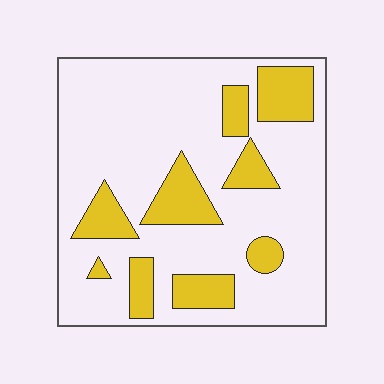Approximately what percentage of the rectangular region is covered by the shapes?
Approximately 25%.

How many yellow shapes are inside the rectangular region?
9.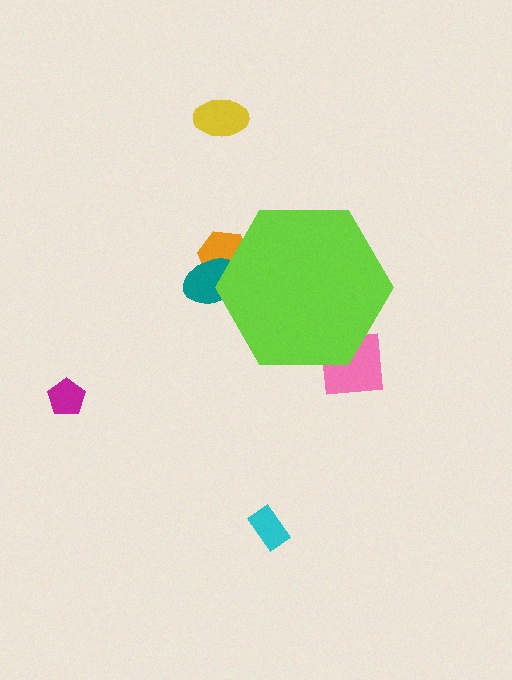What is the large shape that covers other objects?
A lime hexagon.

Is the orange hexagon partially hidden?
Yes, the orange hexagon is partially hidden behind the lime hexagon.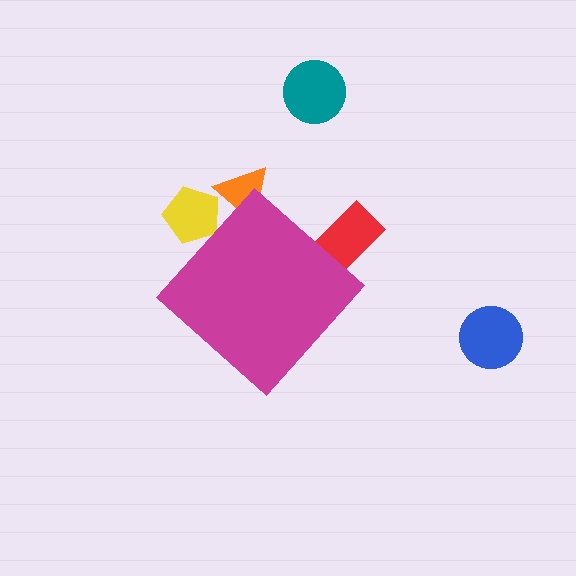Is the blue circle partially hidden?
No, the blue circle is fully visible.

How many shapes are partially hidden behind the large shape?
3 shapes are partially hidden.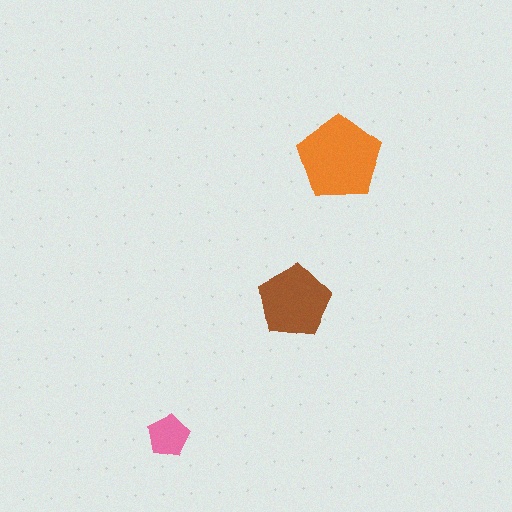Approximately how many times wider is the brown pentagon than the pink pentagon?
About 1.5 times wider.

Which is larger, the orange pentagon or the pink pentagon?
The orange one.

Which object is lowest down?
The pink pentagon is bottommost.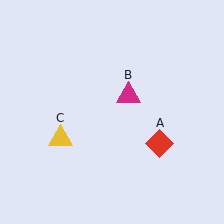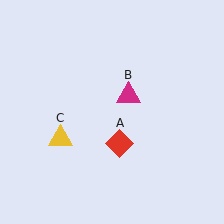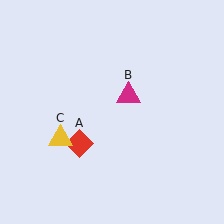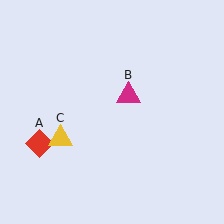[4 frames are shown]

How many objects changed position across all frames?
1 object changed position: red diamond (object A).